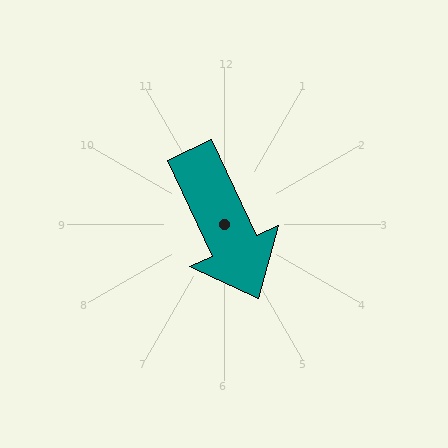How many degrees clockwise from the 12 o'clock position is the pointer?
Approximately 155 degrees.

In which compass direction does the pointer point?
Southeast.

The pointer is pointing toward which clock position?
Roughly 5 o'clock.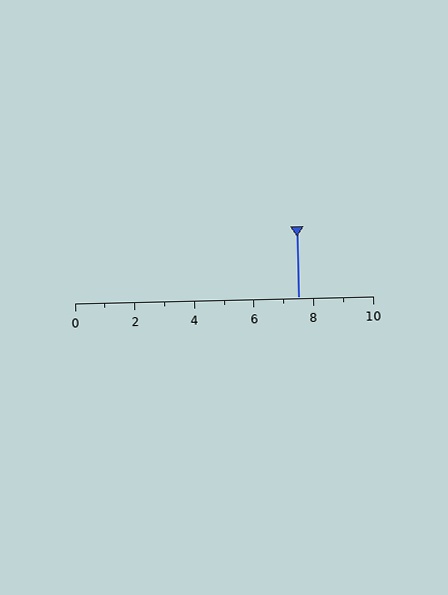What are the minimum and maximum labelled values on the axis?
The axis runs from 0 to 10.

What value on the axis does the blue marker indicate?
The marker indicates approximately 7.5.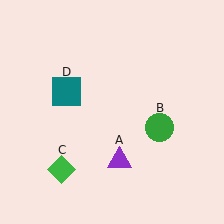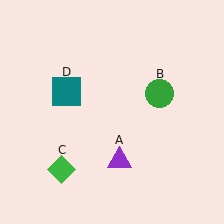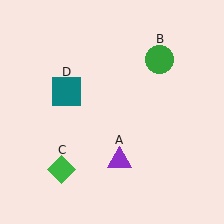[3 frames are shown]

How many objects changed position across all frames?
1 object changed position: green circle (object B).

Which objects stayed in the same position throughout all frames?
Purple triangle (object A) and green diamond (object C) and teal square (object D) remained stationary.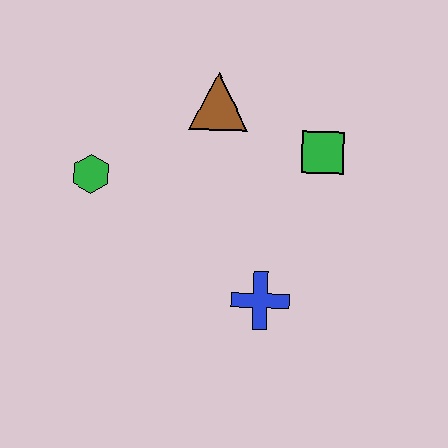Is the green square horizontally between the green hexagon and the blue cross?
No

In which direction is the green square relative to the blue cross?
The green square is above the blue cross.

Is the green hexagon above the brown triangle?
No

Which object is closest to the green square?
The brown triangle is closest to the green square.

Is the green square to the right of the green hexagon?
Yes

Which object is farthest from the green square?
The green hexagon is farthest from the green square.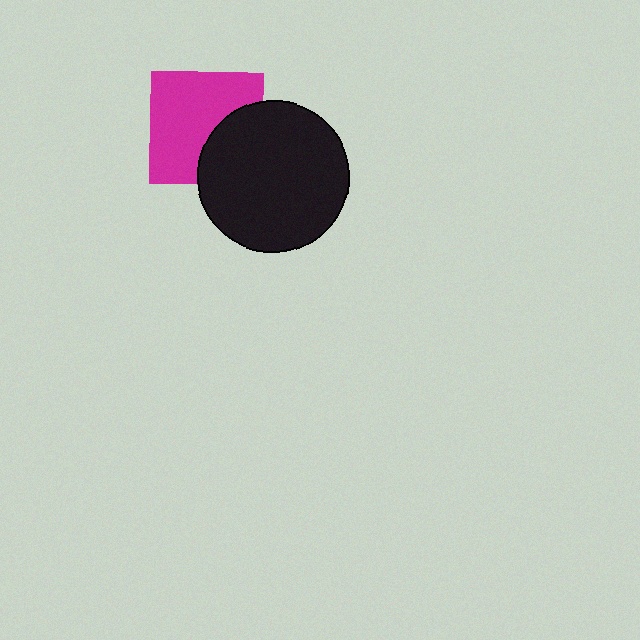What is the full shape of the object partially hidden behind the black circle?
The partially hidden object is a magenta square.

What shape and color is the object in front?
The object in front is a black circle.